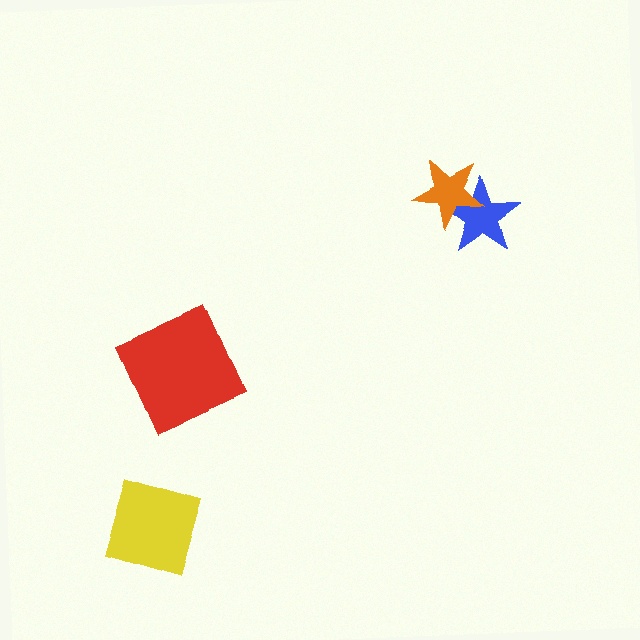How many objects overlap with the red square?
0 objects overlap with the red square.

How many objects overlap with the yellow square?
0 objects overlap with the yellow square.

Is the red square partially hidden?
No, no other shape covers it.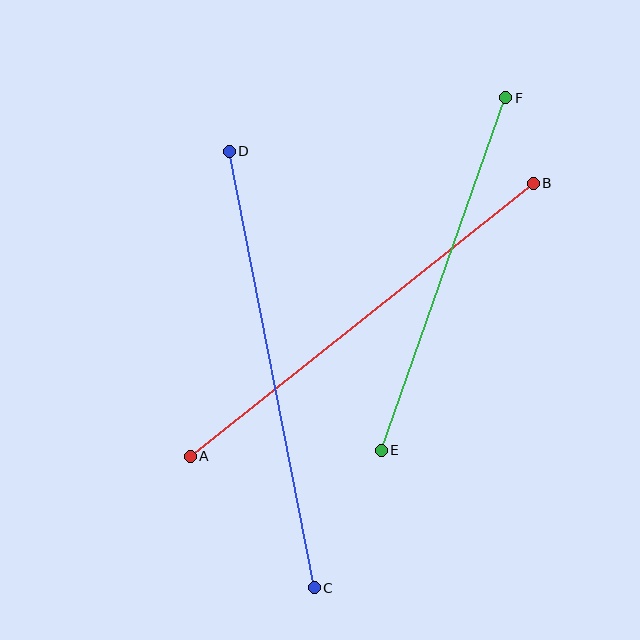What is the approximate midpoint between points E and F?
The midpoint is at approximately (443, 274) pixels.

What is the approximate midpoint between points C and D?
The midpoint is at approximately (272, 369) pixels.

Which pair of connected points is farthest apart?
Points C and D are farthest apart.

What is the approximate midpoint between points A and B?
The midpoint is at approximately (362, 320) pixels.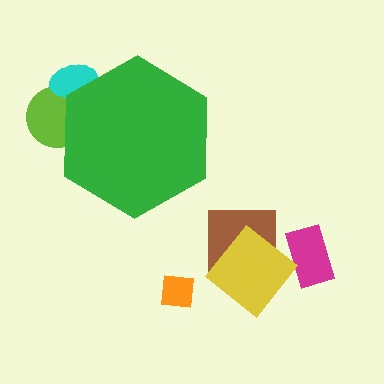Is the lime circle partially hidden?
Yes, the lime circle is partially hidden behind the green hexagon.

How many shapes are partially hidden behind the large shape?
2 shapes are partially hidden.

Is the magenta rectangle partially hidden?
No, the magenta rectangle is fully visible.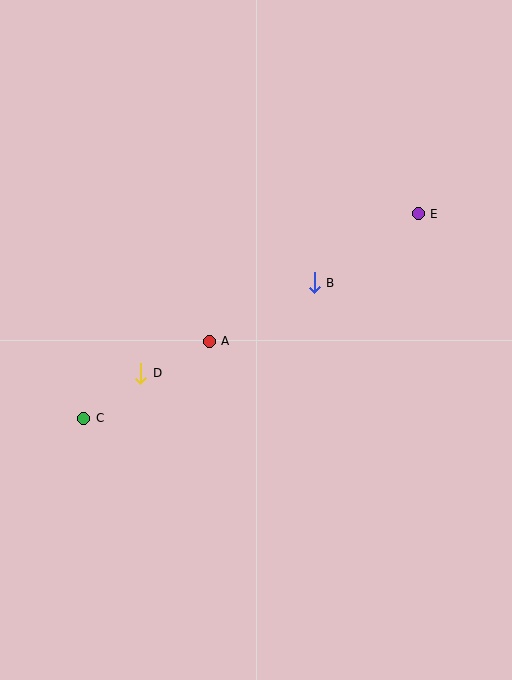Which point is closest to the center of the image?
Point A at (209, 341) is closest to the center.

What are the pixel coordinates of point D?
Point D is at (141, 373).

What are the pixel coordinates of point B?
Point B is at (314, 283).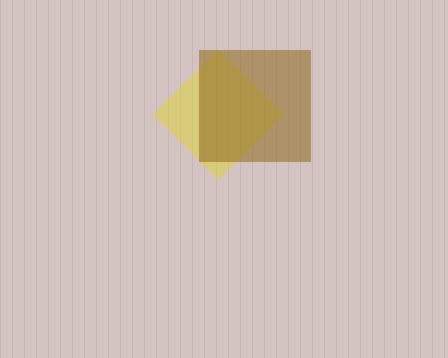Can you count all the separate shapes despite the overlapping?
Yes, there are 2 separate shapes.